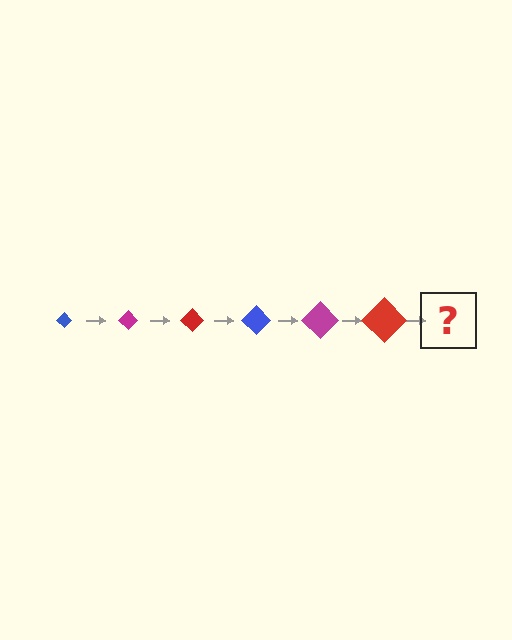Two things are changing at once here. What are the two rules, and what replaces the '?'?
The two rules are that the diamond grows larger each step and the color cycles through blue, magenta, and red. The '?' should be a blue diamond, larger than the previous one.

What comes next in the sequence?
The next element should be a blue diamond, larger than the previous one.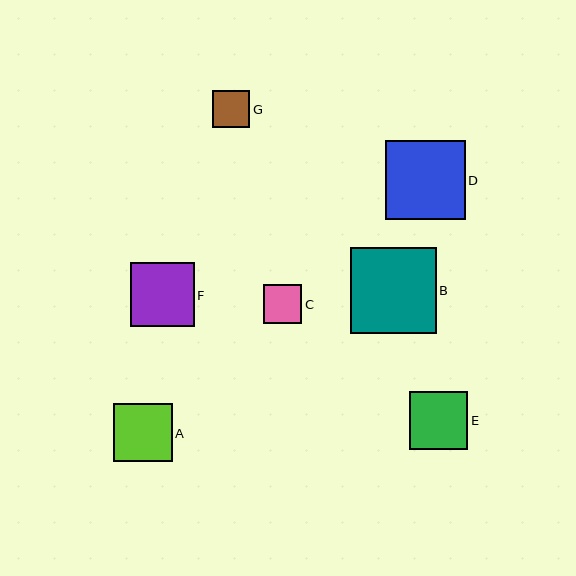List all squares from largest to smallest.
From largest to smallest: B, D, F, E, A, C, G.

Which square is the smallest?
Square G is the smallest with a size of approximately 37 pixels.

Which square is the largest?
Square B is the largest with a size of approximately 86 pixels.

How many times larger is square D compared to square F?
Square D is approximately 1.2 times the size of square F.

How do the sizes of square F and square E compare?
Square F and square E are approximately the same size.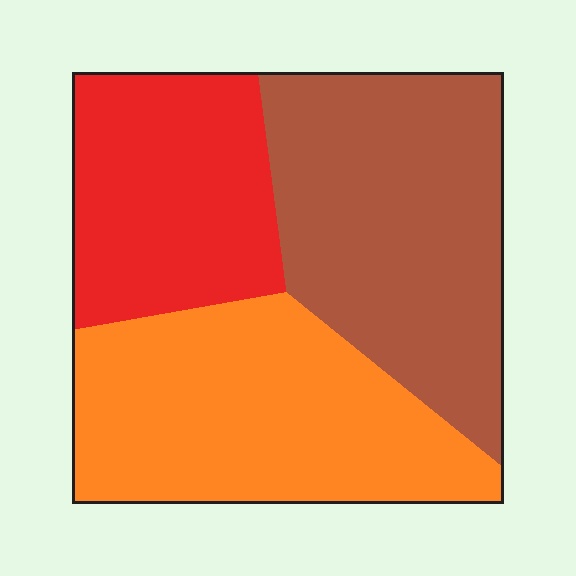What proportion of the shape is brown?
Brown covers around 40% of the shape.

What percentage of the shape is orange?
Orange takes up about three eighths (3/8) of the shape.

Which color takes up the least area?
Red, at roughly 25%.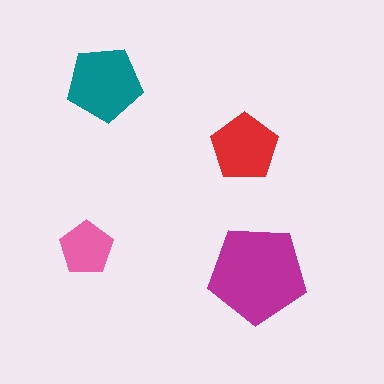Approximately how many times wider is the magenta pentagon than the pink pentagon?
About 2 times wider.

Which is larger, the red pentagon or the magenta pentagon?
The magenta one.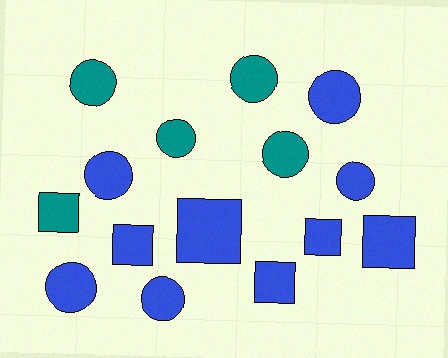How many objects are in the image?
There are 15 objects.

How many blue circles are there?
There are 5 blue circles.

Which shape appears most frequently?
Circle, with 9 objects.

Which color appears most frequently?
Blue, with 10 objects.